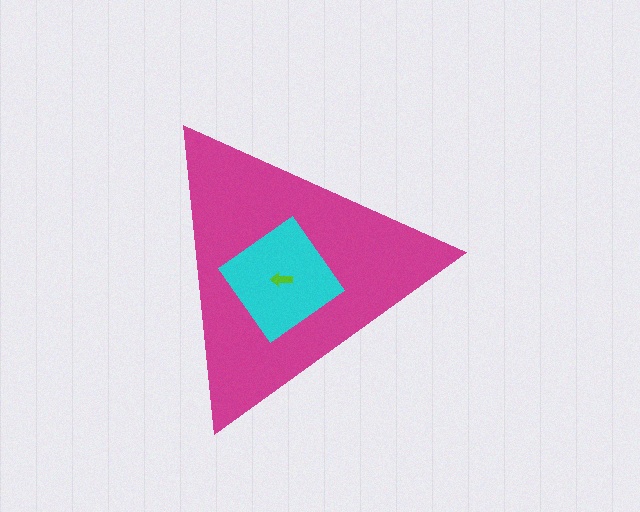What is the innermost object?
The lime arrow.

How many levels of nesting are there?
3.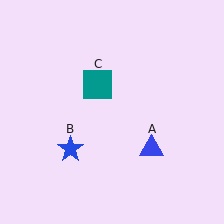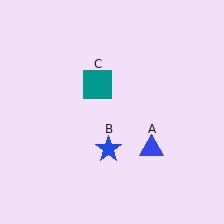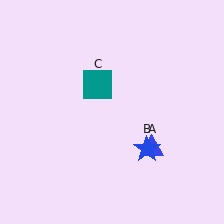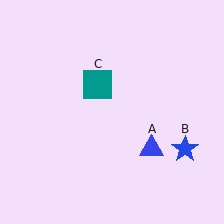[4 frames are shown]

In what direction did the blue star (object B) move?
The blue star (object B) moved right.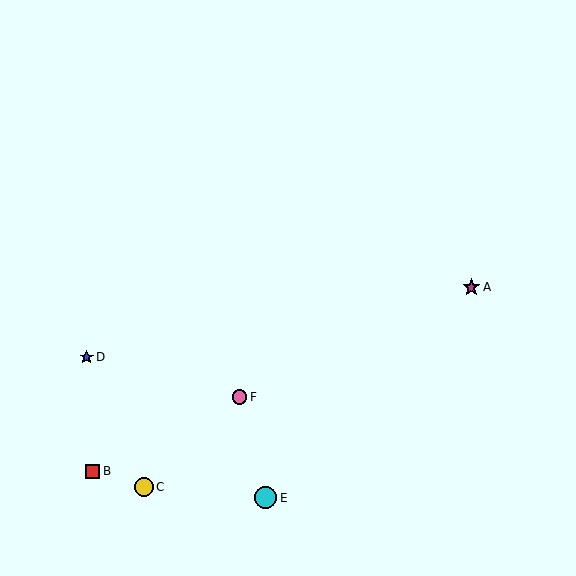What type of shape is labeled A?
Shape A is a magenta star.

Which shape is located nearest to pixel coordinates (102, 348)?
The blue star (labeled D) at (87, 357) is nearest to that location.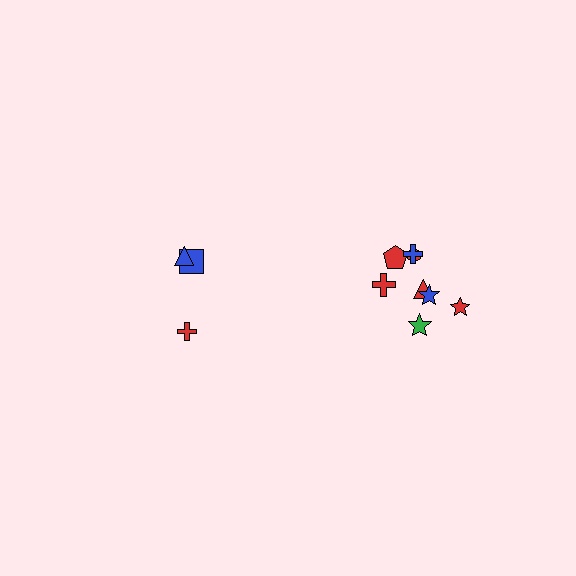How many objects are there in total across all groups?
There are 11 objects.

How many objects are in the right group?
There are 8 objects.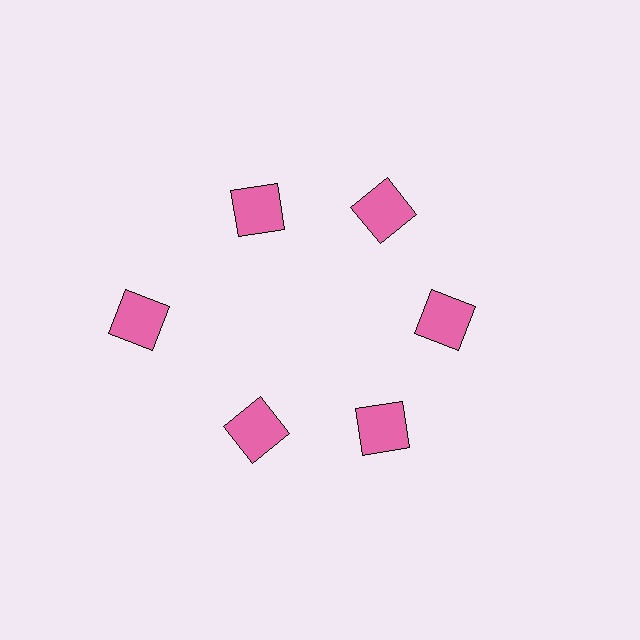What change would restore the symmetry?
The symmetry would be restored by moving it inward, back onto the ring so that all 6 squares sit at equal angles and equal distance from the center.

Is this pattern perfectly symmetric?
No. The 6 pink squares are arranged in a ring, but one element near the 9 o'clock position is pushed outward from the center, breaking the 6-fold rotational symmetry.